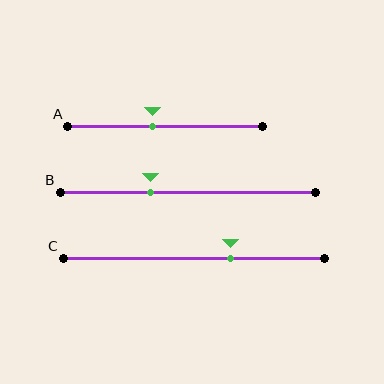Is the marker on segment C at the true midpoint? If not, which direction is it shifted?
No, the marker on segment C is shifted to the right by about 14% of the segment length.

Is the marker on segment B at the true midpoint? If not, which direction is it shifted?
No, the marker on segment B is shifted to the left by about 14% of the segment length.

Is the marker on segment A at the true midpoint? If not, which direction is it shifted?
No, the marker on segment A is shifted to the left by about 6% of the segment length.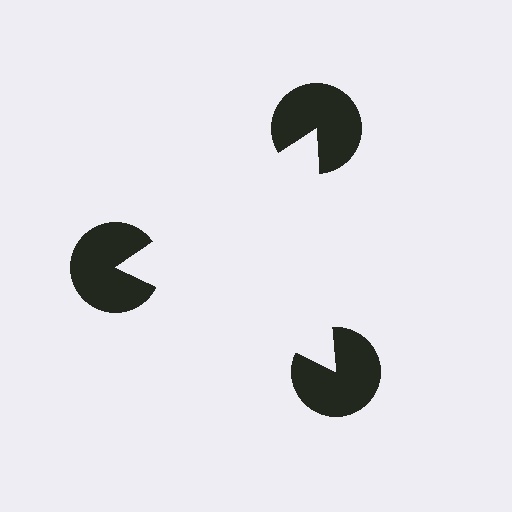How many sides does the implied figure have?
3 sides.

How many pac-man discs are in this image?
There are 3 — one at each vertex of the illusory triangle.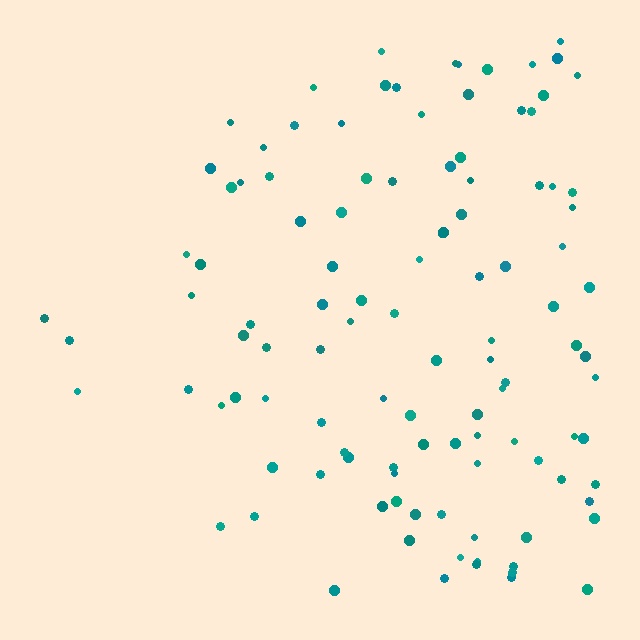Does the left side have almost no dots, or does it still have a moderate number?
Still a moderate number, just noticeably fewer than the right.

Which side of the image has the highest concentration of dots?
The right.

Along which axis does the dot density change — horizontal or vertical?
Horizontal.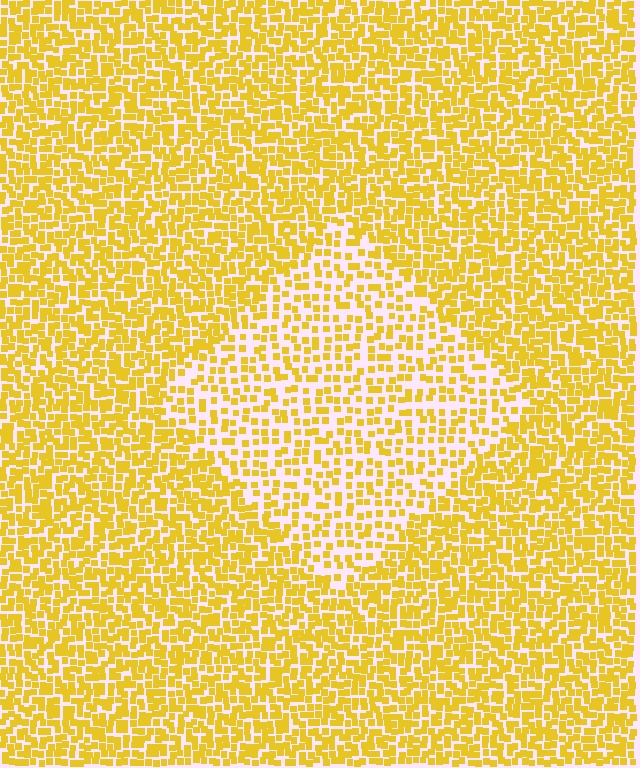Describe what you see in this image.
The image contains small yellow elements arranged at two different densities. A diamond-shaped region is visible where the elements are less densely packed than the surrounding area.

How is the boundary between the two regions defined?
The boundary is defined by a change in element density (approximately 1.8x ratio). All elements are the same color, size, and shape.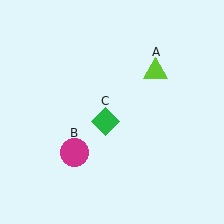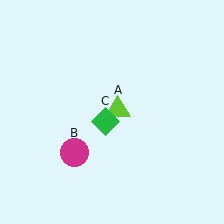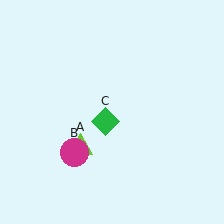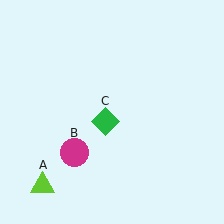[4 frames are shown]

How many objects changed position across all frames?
1 object changed position: lime triangle (object A).